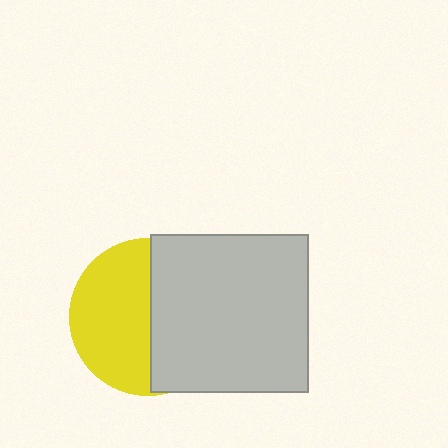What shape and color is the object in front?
The object in front is a light gray square.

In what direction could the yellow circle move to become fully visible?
The yellow circle could move left. That would shift it out from behind the light gray square entirely.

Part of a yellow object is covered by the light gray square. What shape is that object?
It is a circle.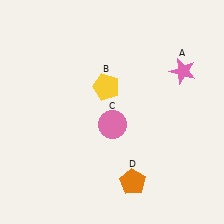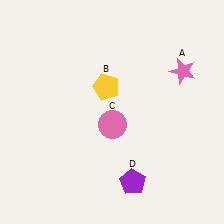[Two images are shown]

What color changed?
The pentagon (D) changed from orange in Image 1 to purple in Image 2.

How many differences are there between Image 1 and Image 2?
There is 1 difference between the two images.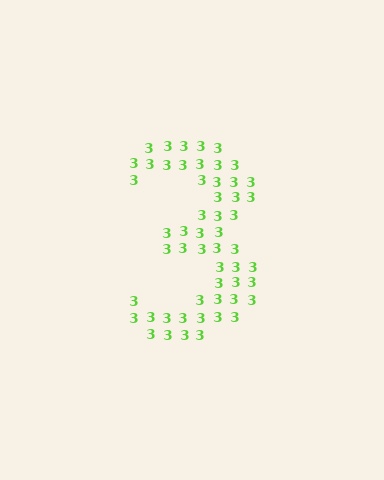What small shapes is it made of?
It is made of small digit 3's.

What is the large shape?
The large shape is the digit 3.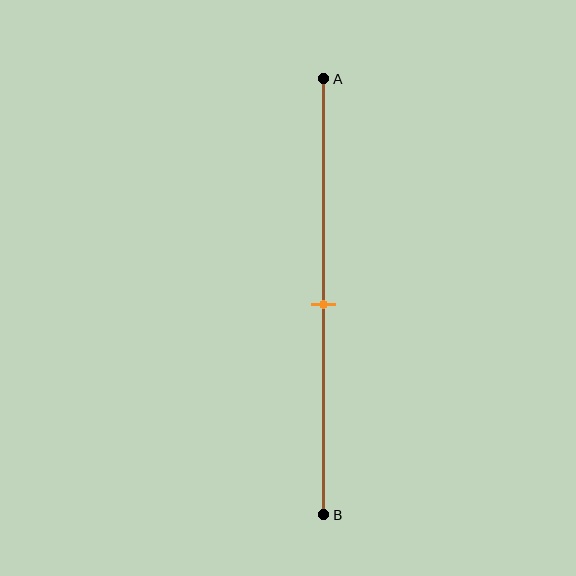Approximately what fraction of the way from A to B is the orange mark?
The orange mark is approximately 50% of the way from A to B.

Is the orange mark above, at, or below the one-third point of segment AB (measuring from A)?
The orange mark is below the one-third point of segment AB.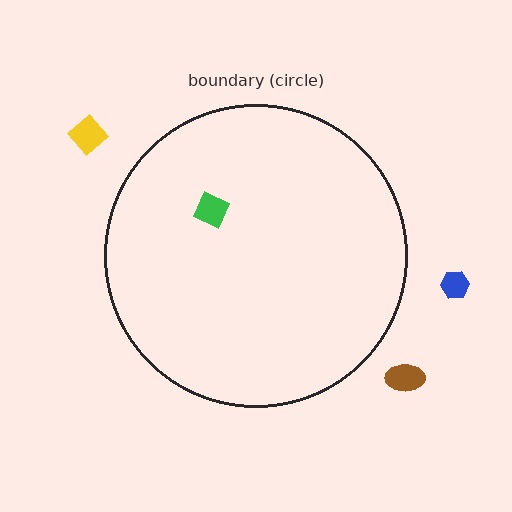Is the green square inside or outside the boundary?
Inside.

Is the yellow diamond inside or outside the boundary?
Outside.